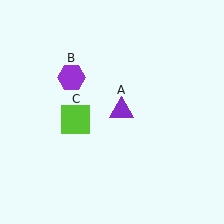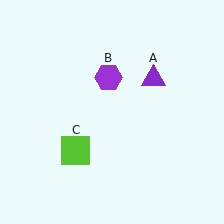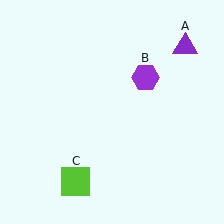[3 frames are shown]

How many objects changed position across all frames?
3 objects changed position: purple triangle (object A), purple hexagon (object B), lime square (object C).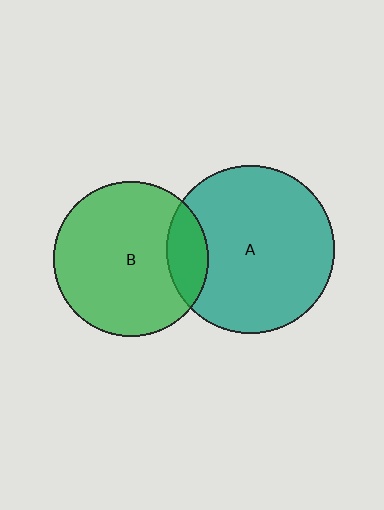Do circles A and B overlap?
Yes.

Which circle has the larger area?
Circle A (teal).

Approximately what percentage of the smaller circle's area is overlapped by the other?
Approximately 15%.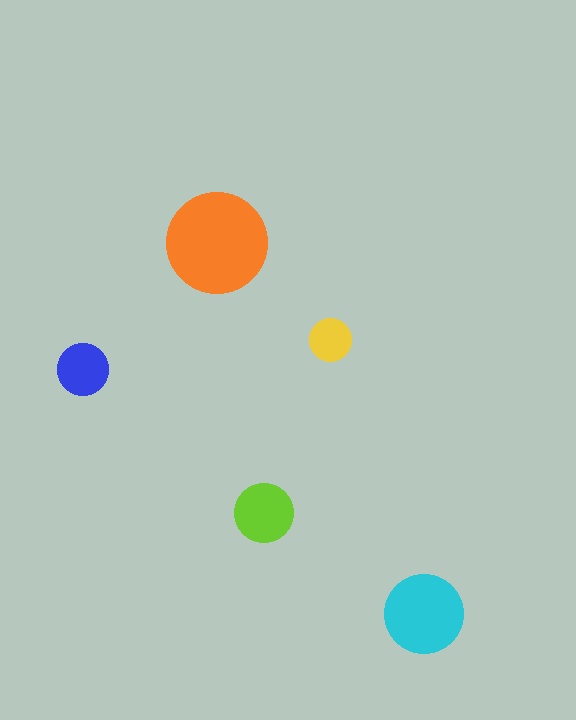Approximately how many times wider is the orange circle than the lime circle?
About 1.5 times wider.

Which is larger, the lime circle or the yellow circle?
The lime one.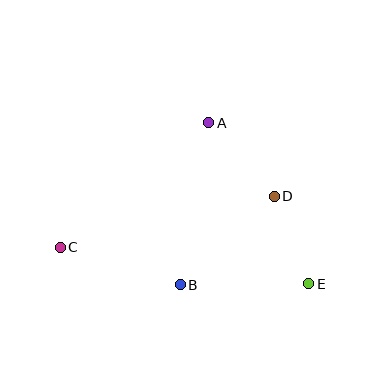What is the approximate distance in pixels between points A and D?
The distance between A and D is approximately 98 pixels.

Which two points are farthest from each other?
Points C and E are farthest from each other.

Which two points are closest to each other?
Points D and E are closest to each other.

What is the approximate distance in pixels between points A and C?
The distance between A and C is approximately 194 pixels.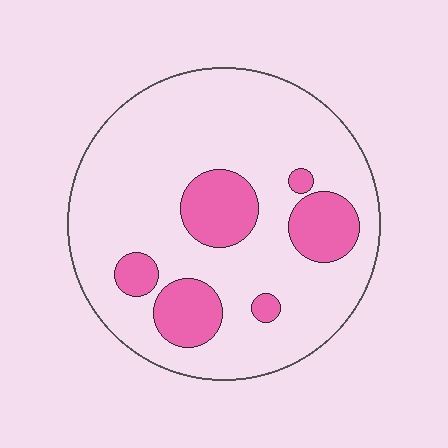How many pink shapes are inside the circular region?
6.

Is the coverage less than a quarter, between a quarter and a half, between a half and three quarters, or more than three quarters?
Less than a quarter.